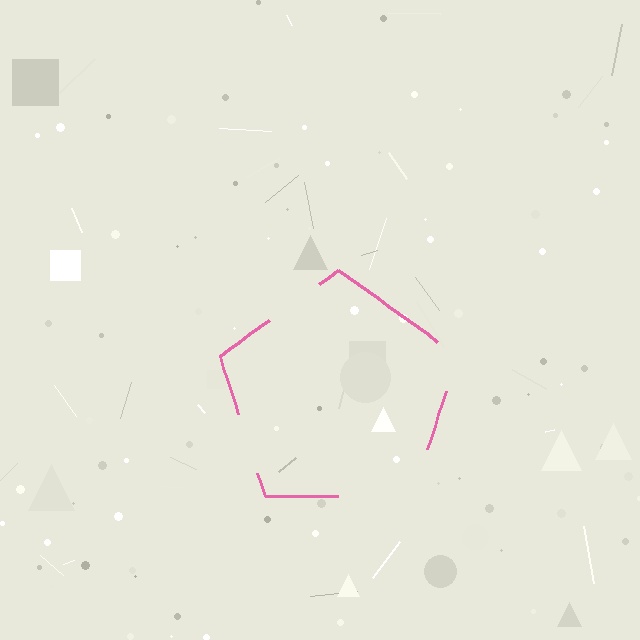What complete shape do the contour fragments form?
The contour fragments form a pentagon.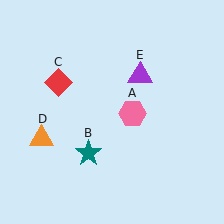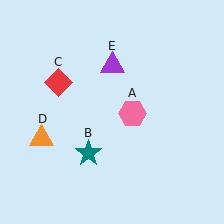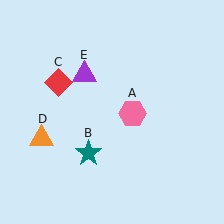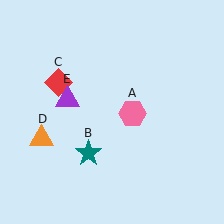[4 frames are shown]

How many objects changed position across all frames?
1 object changed position: purple triangle (object E).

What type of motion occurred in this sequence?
The purple triangle (object E) rotated counterclockwise around the center of the scene.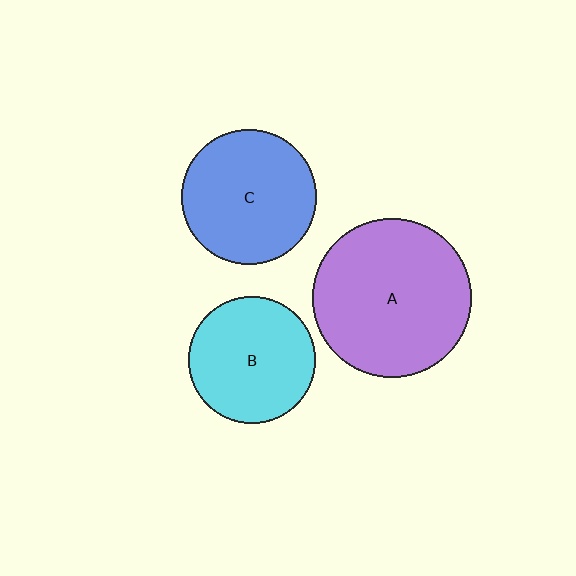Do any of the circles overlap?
No, none of the circles overlap.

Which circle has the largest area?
Circle A (purple).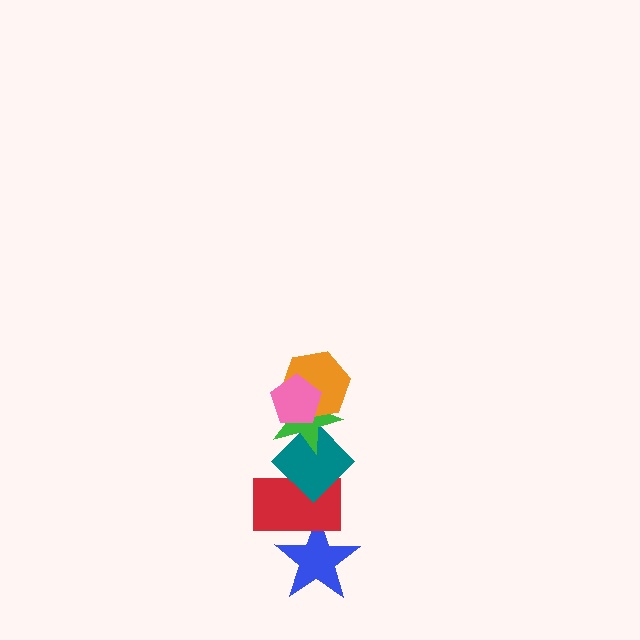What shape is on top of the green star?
The orange hexagon is on top of the green star.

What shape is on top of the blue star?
The red rectangle is on top of the blue star.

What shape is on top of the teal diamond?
The green star is on top of the teal diamond.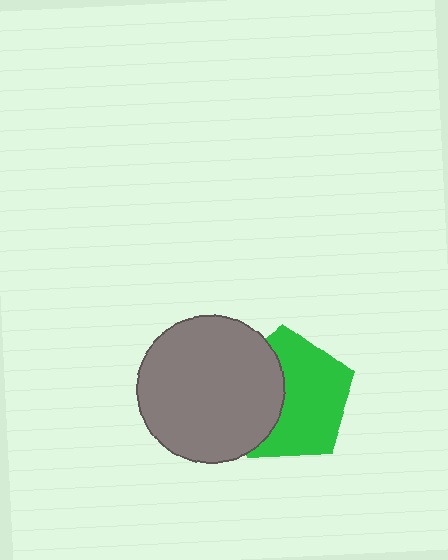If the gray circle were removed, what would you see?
You would see the complete green pentagon.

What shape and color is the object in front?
The object in front is a gray circle.